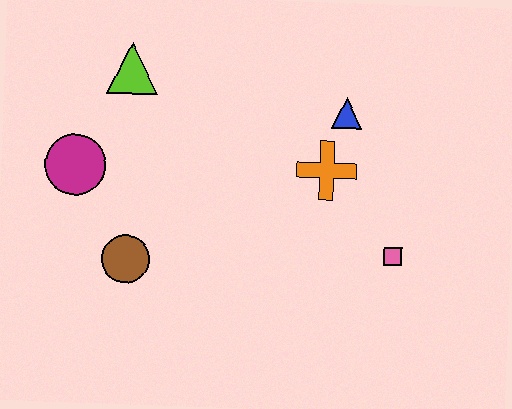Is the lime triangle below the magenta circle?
No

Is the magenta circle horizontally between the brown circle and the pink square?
No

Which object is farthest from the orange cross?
The magenta circle is farthest from the orange cross.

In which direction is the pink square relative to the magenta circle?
The pink square is to the right of the magenta circle.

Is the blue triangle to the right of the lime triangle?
Yes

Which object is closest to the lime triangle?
The magenta circle is closest to the lime triangle.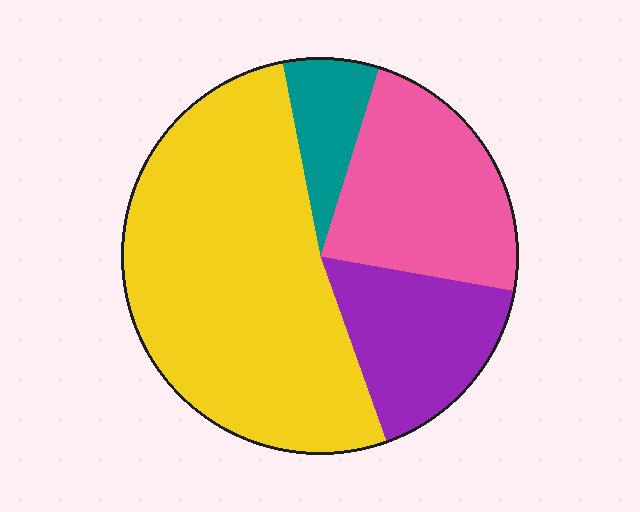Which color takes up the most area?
Yellow, at roughly 55%.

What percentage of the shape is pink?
Pink covers roughly 25% of the shape.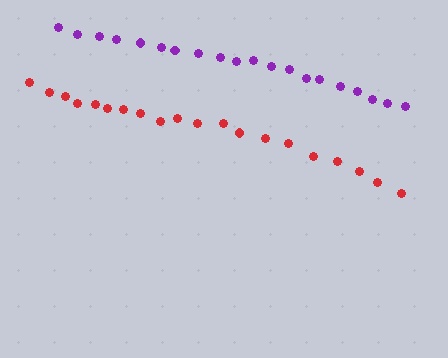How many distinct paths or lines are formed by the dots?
There are 2 distinct paths.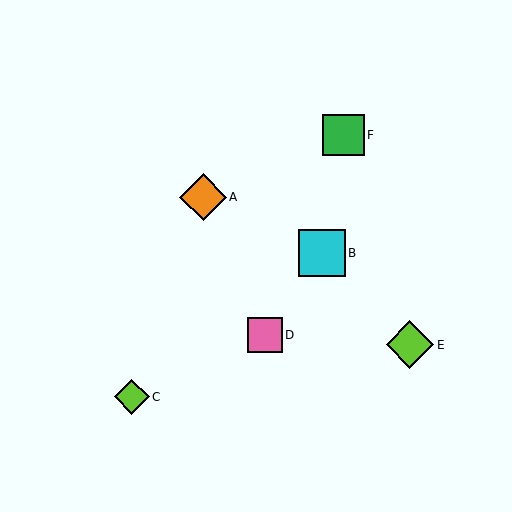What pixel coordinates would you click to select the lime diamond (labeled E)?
Click at (410, 345) to select the lime diamond E.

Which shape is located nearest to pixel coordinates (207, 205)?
The orange diamond (labeled A) at (203, 197) is nearest to that location.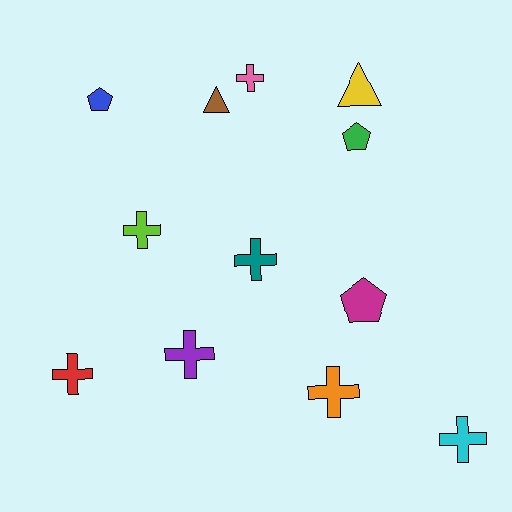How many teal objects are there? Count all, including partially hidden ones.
There is 1 teal object.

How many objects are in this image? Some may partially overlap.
There are 12 objects.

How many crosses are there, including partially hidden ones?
There are 7 crosses.